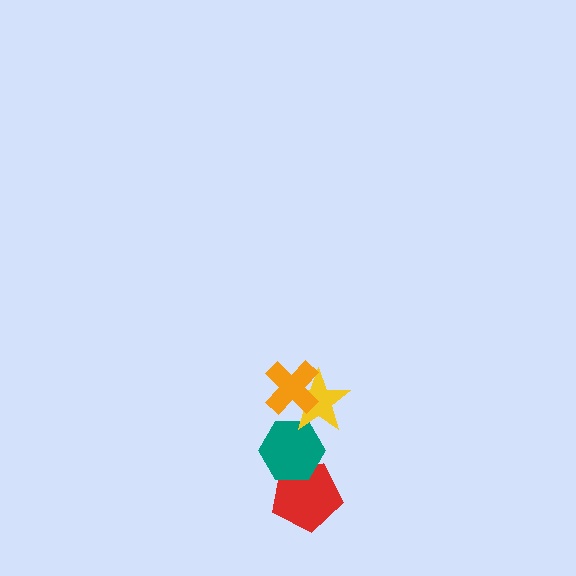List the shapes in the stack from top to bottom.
From top to bottom: the orange cross, the yellow star, the teal hexagon, the red pentagon.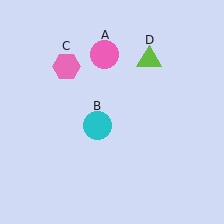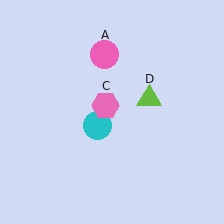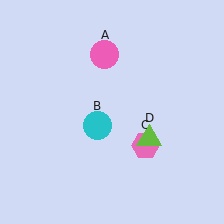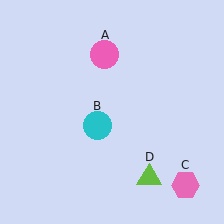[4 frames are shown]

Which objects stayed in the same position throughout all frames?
Pink circle (object A) and cyan circle (object B) remained stationary.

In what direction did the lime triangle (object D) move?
The lime triangle (object D) moved down.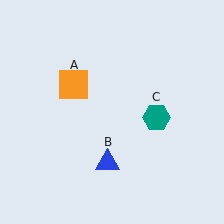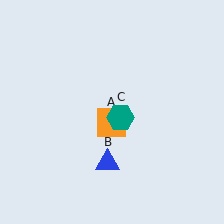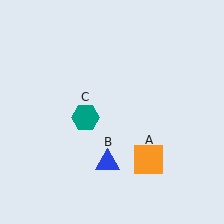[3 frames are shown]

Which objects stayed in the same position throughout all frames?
Blue triangle (object B) remained stationary.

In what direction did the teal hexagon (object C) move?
The teal hexagon (object C) moved left.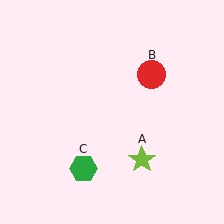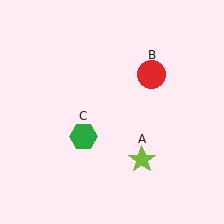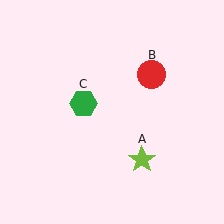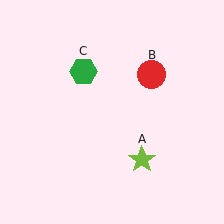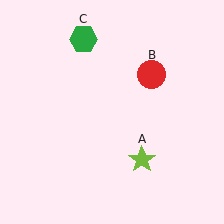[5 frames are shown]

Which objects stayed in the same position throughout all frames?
Lime star (object A) and red circle (object B) remained stationary.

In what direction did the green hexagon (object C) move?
The green hexagon (object C) moved up.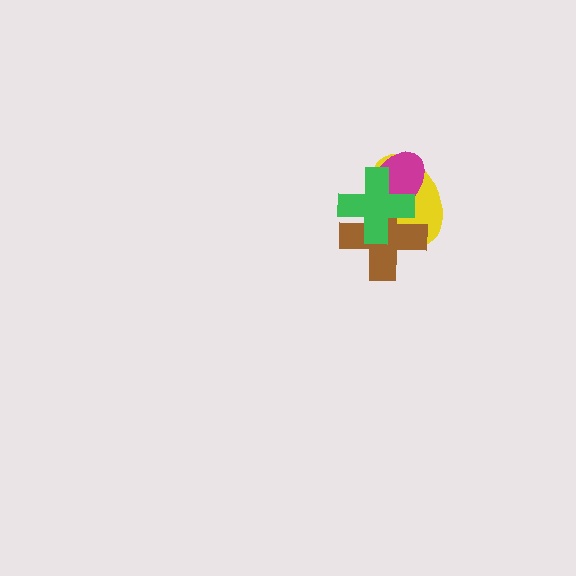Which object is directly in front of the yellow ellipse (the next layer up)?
The brown cross is directly in front of the yellow ellipse.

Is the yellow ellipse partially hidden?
Yes, it is partially covered by another shape.